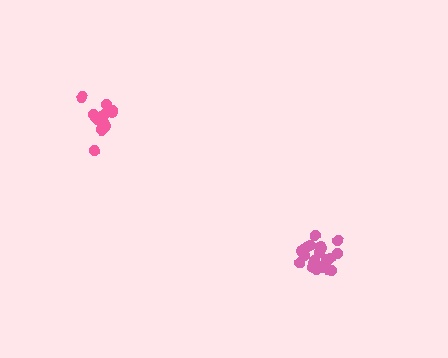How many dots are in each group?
Group 1: 15 dots, Group 2: 20 dots (35 total).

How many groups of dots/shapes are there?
There are 2 groups.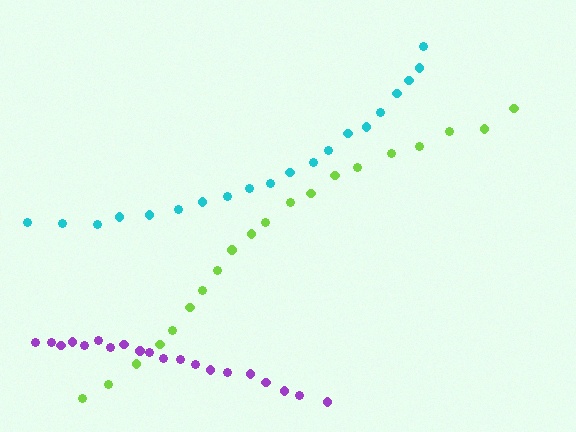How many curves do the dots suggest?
There are 3 distinct paths.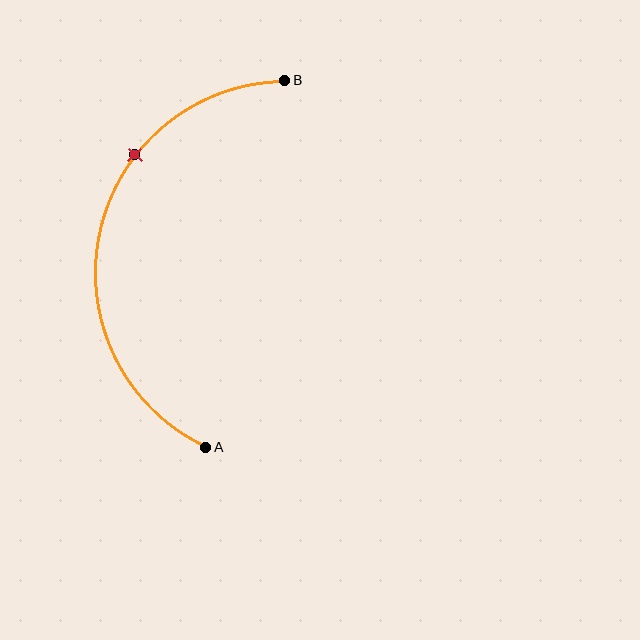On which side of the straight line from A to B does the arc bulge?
The arc bulges to the left of the straight line connecting A and B.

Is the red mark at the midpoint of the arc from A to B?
No. The red mark lies on the arc but is closer to endpoint B. The arc midpoint would be at the point on the curve equidistant along the arc from both A and B.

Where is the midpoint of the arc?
The arc midpoint is the point on the curve farthest from the straight line joining A and B. It sits to the left of that line.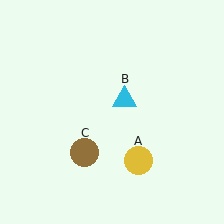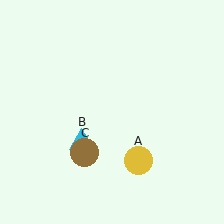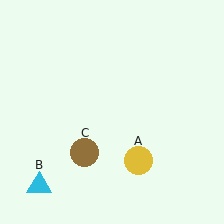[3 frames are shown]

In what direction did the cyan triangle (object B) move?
The cyan triangle (object B) moved down and to the left.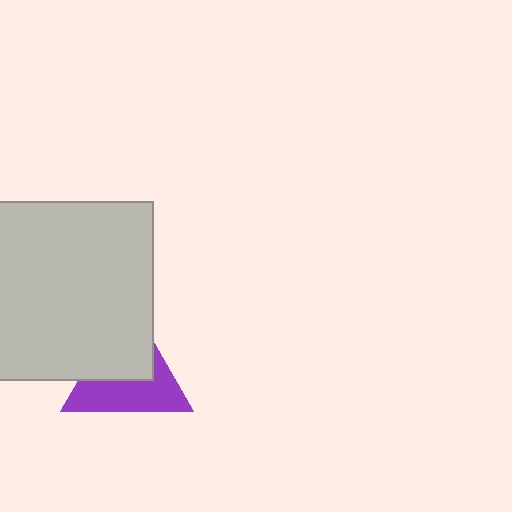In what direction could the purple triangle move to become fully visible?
The purple triangle could move toward the lower-right. That would shift it out from behind the light gray rectangle entirely.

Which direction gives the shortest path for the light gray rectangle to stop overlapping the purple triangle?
Moving toward the upper-left gives the shortest separation.